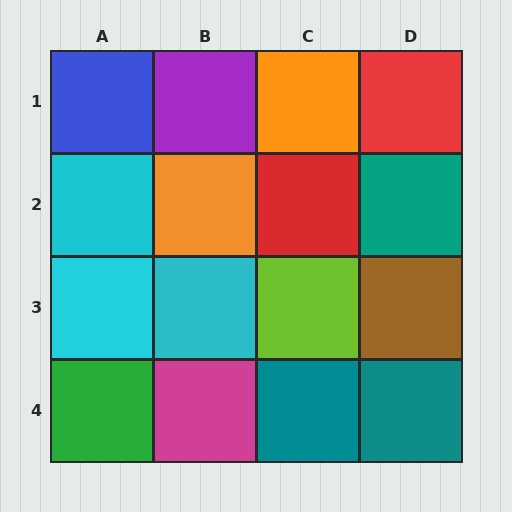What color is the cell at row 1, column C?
Orange.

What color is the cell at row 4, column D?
Teal.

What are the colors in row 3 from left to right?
Cyan, cyan, lime, brown.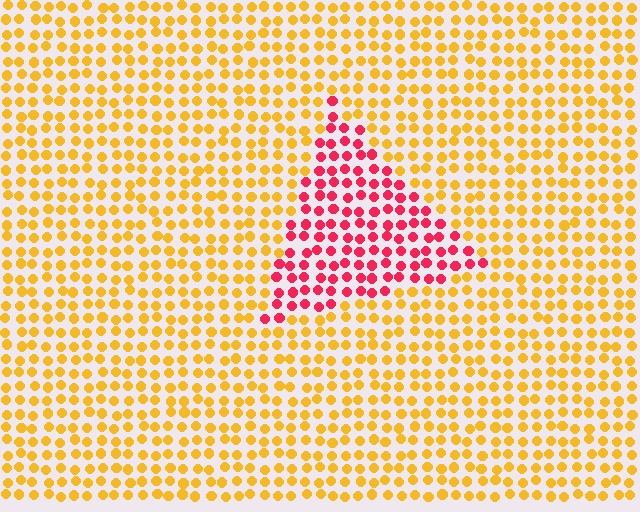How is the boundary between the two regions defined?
The boundary is defined purely by a slight shift in hue (about 58 degrees). Spacing, size, and orientation are identical on both sides.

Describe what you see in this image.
The image is filled with small yellow elements in a uniform arrangement. A triangle-shaped region is visible where the elements are tinted to a slightly different hue, forming a subtle color boundary.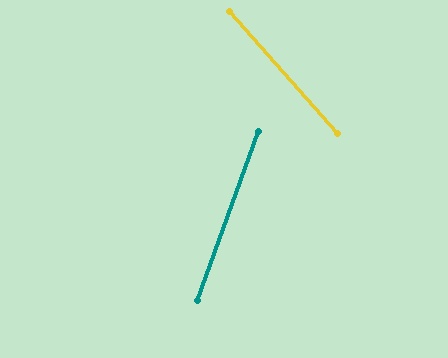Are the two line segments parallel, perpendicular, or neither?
Neither parallel nor perpendicular — they differ by about 61°.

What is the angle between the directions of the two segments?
Approximately 61 degrees.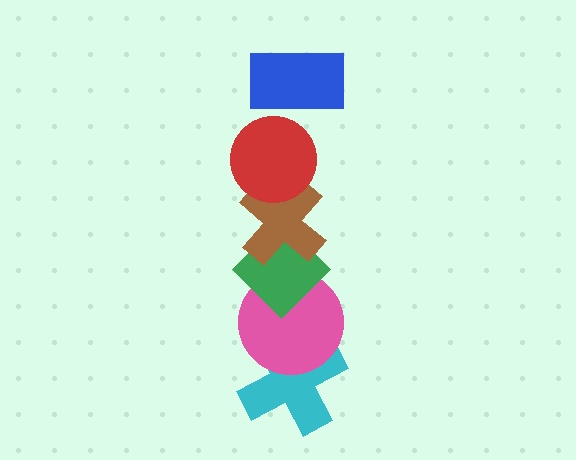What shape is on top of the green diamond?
The brown cross is on top of the green diamond.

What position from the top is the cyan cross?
The cyan cross is 6th from the top.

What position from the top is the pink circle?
The pink circle is 5th from the top.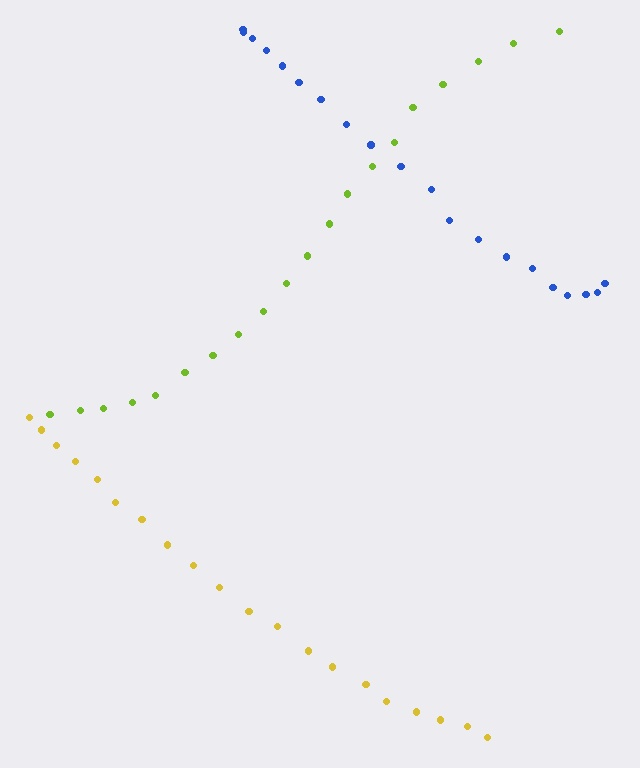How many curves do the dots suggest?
There are 3 distinct paths.